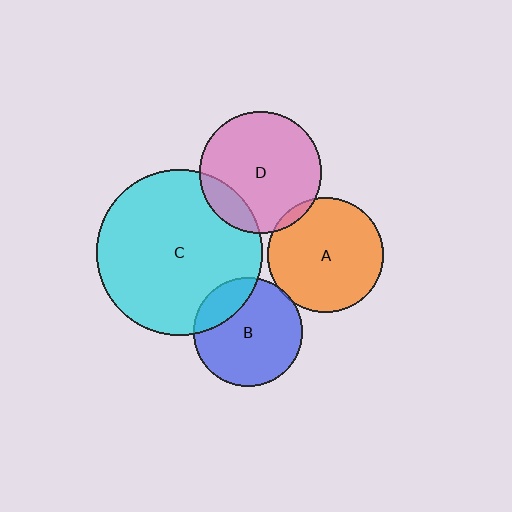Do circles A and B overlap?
Yes.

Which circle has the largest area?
Circle C (cyan).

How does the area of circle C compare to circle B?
Approximately 2.3 times.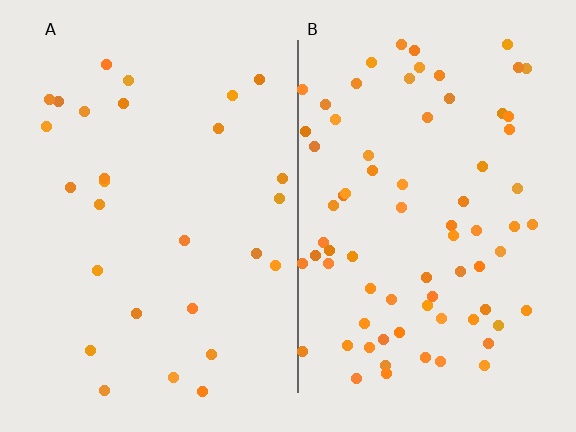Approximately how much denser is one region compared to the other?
Approximately 2.7× — region B over region A.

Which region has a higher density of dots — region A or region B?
B (the right).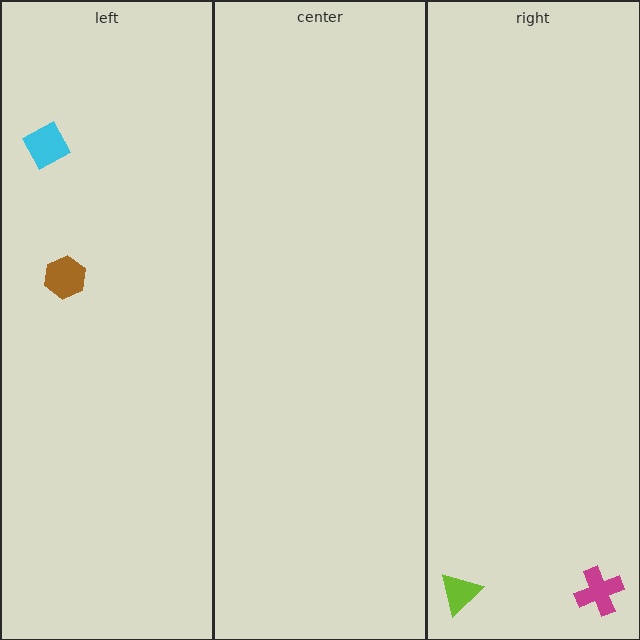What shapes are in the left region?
The brown hexagon, the cyan diamond.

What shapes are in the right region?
The magenta cross, the lime triangle.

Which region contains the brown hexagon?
The left region.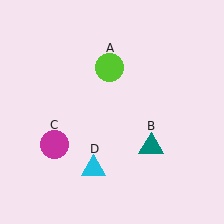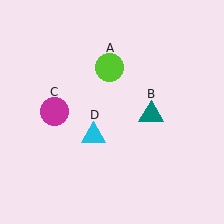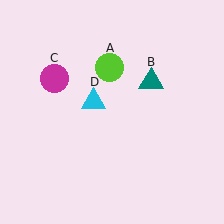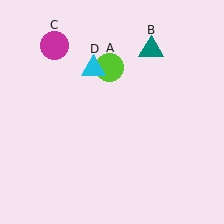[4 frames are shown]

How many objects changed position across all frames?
3 objects changed position: teal triangle (object B), magenta circle (object C), cyan triangle (object D).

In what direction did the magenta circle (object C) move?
The magenta circle (object C) moved up.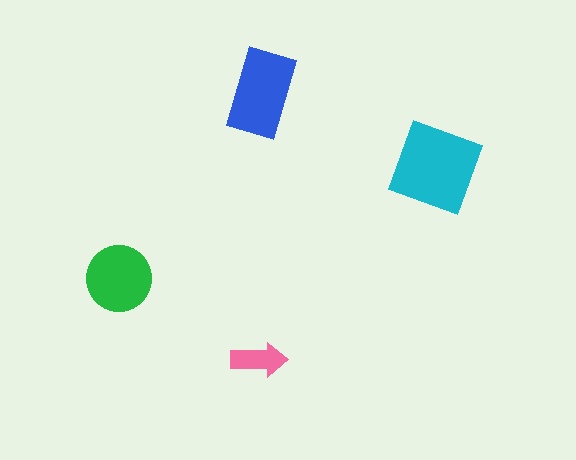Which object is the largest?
The cyan square.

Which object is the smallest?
The pink arrow.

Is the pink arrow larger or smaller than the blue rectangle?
Smaller.